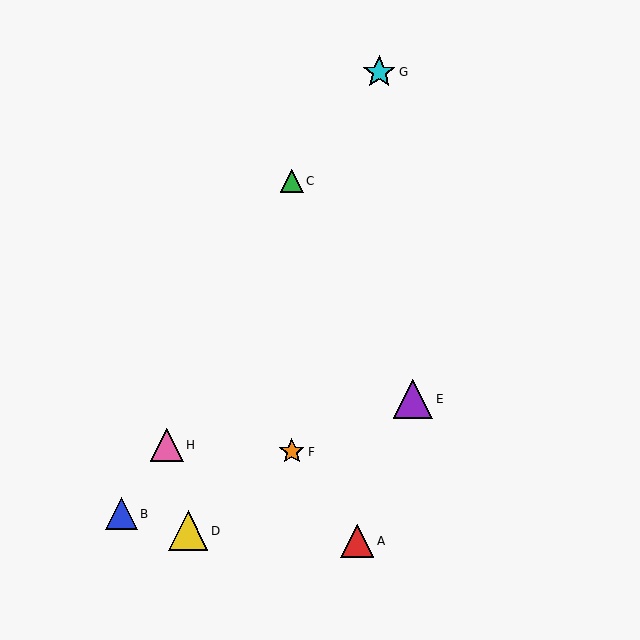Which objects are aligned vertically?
Objects C, F are aligned vertically.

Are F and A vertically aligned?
No, F is at x≈292 and A is at x≈357.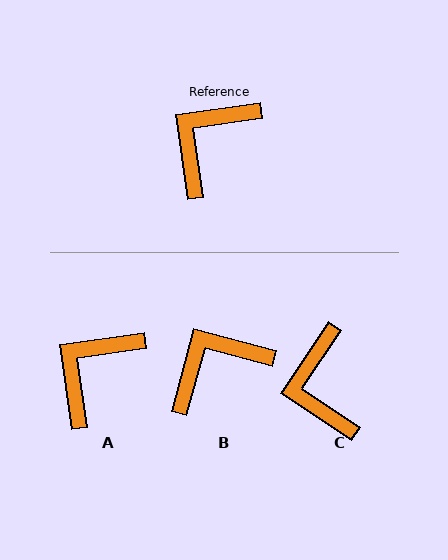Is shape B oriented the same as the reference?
No, it is off by about 23 degrees.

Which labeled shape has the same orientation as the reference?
A.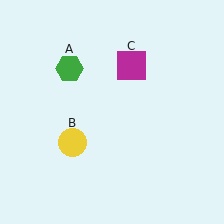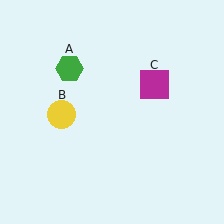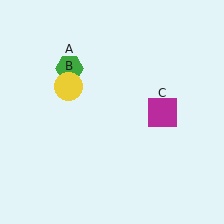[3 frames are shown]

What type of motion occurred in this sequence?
The yellow circle (object B), magenta square (object C) rotated clockwise around the center of the scene.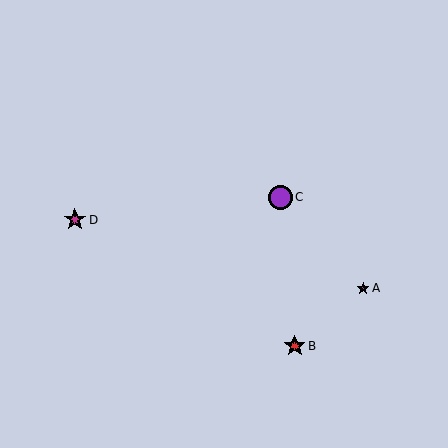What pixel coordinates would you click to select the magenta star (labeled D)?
Click at (75, 220) to select the magenta star D.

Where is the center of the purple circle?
The center of the purple circle is at (280, 197).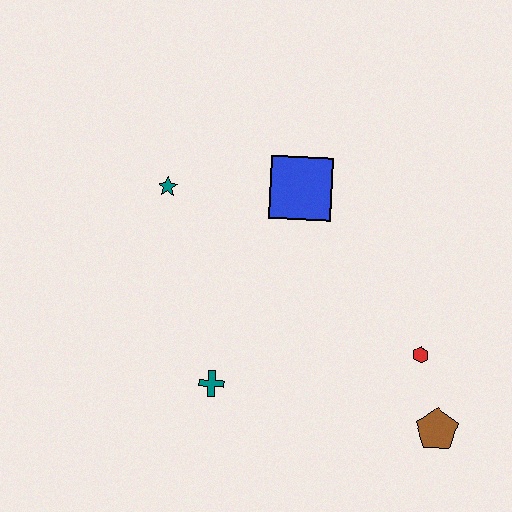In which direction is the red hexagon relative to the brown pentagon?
The red hexagon is above the brown pentagon.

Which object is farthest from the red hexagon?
The teal star is farthest from the red hexagon.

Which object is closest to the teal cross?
The teal star is closest to the teal cross.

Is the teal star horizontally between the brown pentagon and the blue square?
No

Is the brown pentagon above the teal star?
No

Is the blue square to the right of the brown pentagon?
No